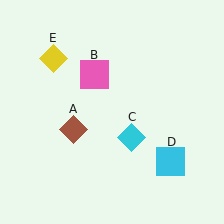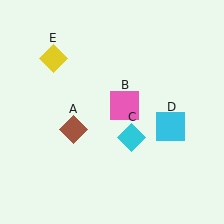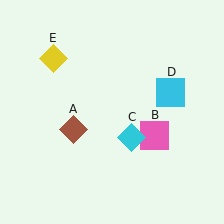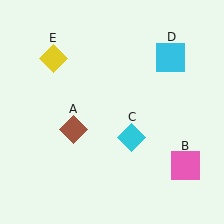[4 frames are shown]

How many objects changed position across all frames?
2 objects changed position: pink square (object B), cyan square (object D).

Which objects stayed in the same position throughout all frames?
Brown diamond (object A) and cyan diamond (object C) and yellow diamond (object E) remained stationary.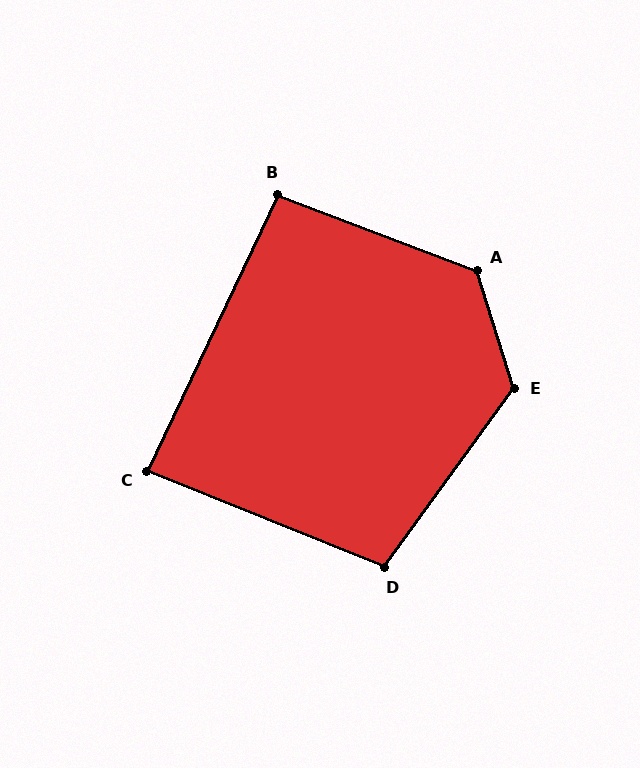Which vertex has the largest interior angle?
A, at approximately 128 degrees.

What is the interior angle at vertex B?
Approximately 95 degrees (approximately right).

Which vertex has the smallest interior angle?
C, at approximately 87 degrees.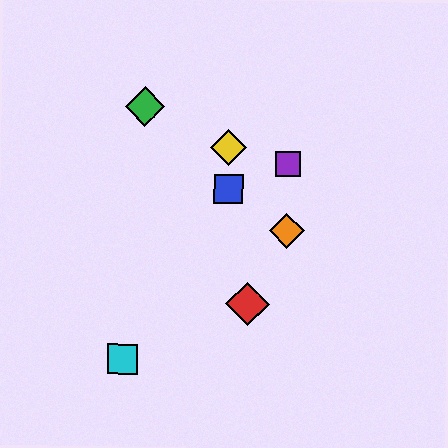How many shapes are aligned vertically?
2 shapes (the purple square, the orange diamond) are aligned vertically.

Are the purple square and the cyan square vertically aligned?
No, the purple square is at x≈288 and the cyan square is at x≈122.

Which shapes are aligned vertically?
The purple square, the orange diamond are aligned vertically.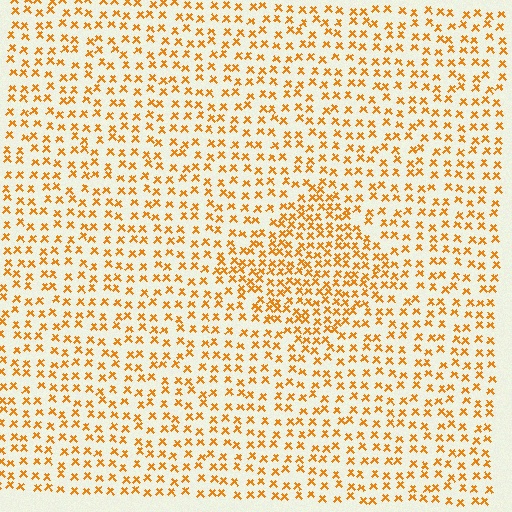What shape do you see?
I see a diamond.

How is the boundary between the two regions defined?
The boundary is defined by a change in element density (approximately 1.7x ratio). All elements are the same color, size, and shape.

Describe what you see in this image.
The image contains small orange elements arranged at two different densities. A diamond-shaped region is visible where the elements are more densely packed than the surrounding area.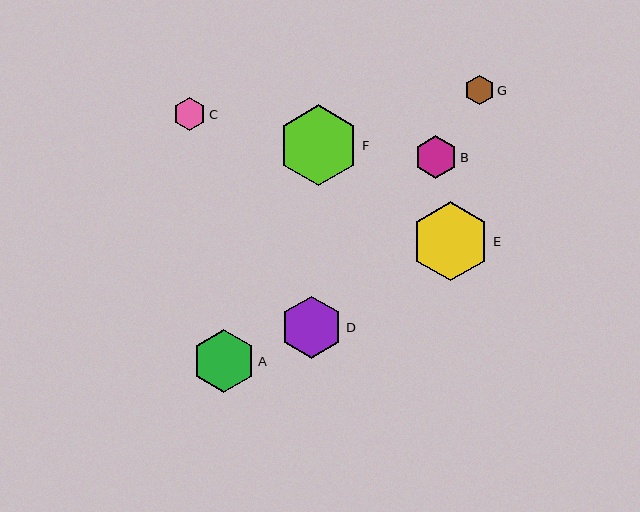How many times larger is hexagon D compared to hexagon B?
Hexagon D is approximately 1.5 times the size of hexagon B.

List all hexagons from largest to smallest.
From largest to smallest: F, E, A, D, B, C, G.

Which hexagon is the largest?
Hexagon F is the largest with a size of approximately 81 pixels.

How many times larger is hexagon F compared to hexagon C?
Hexagon F is approximately 2.5 times the size of hexagon C.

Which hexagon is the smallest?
Hexagon G is the smallest with a size of approximately 29 pixels.